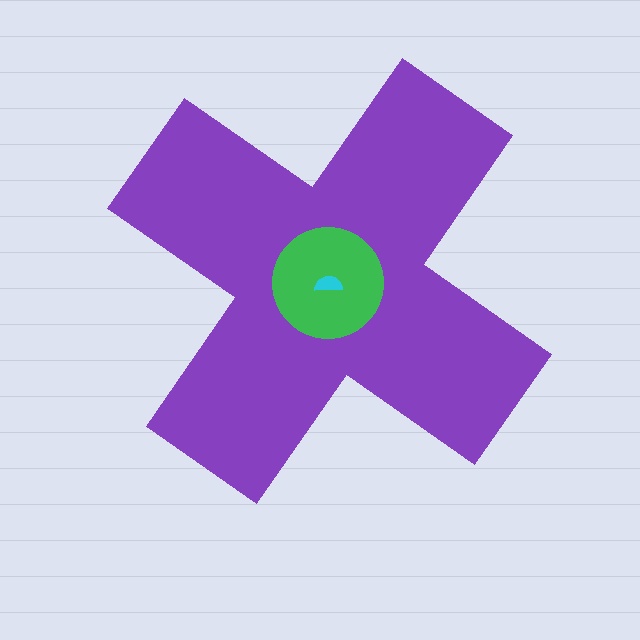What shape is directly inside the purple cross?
The green circle.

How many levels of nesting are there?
3.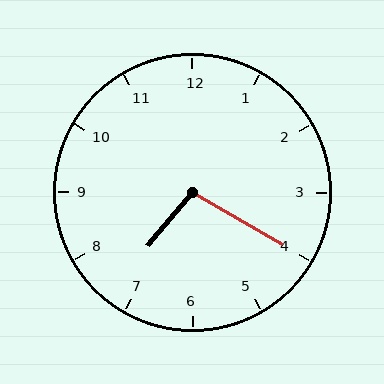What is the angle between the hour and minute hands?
Approximately 100 degrees.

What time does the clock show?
7:20.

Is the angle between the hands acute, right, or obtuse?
It is obtuse.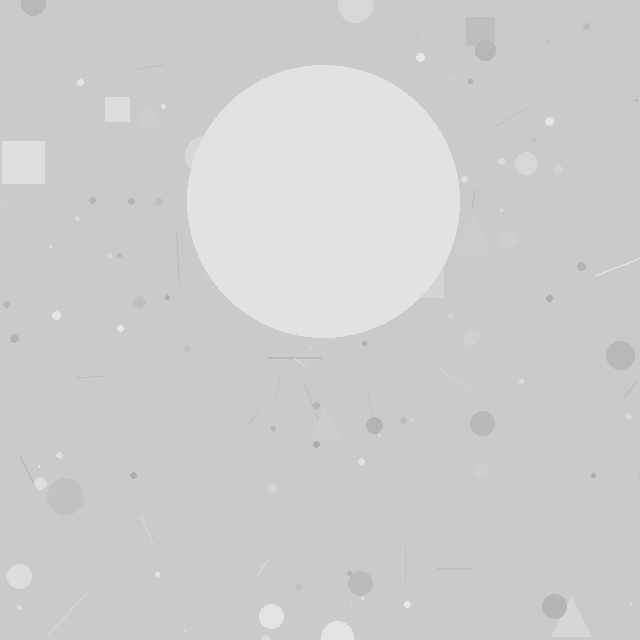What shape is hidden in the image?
A circle is hidden in the image.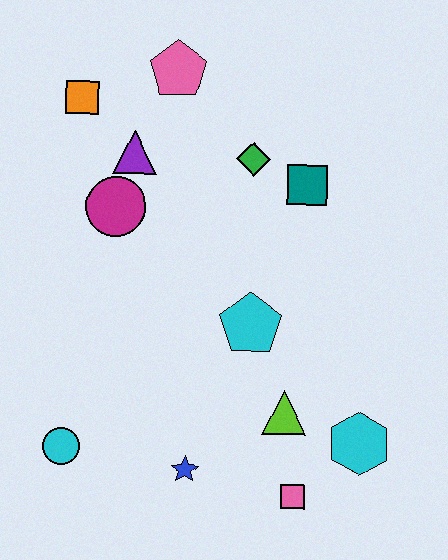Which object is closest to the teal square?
The green diamond is closest to the teal square.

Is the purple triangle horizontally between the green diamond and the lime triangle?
No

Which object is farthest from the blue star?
The pink pentagon is farthest from the blue star.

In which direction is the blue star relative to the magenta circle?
The blue star is below the magenta circle.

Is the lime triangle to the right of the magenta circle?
Yes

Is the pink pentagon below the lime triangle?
No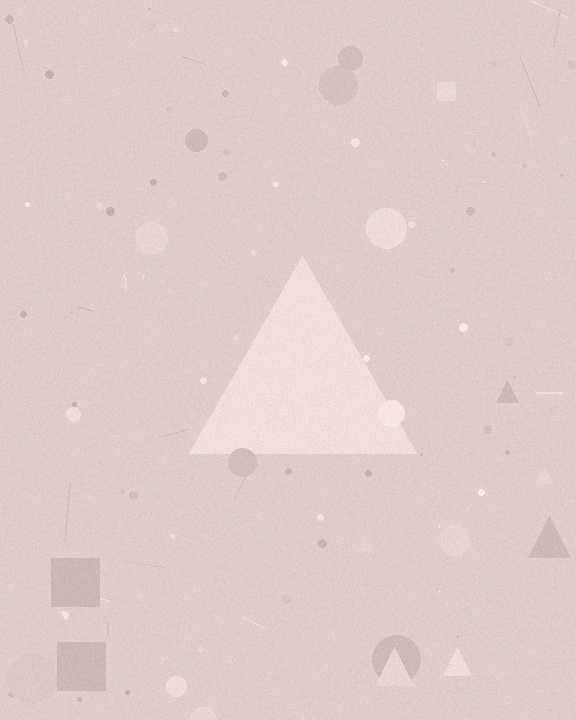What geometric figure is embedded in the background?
A triangle is embedded in the background.